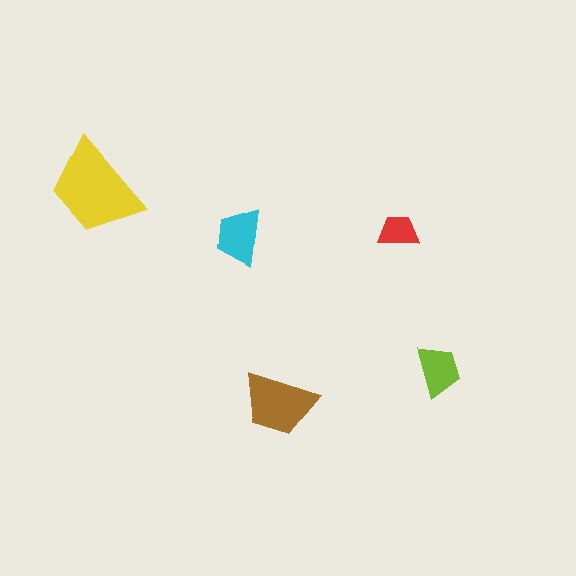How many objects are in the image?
There are 5 objects in the image.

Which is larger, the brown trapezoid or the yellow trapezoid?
The yellow one.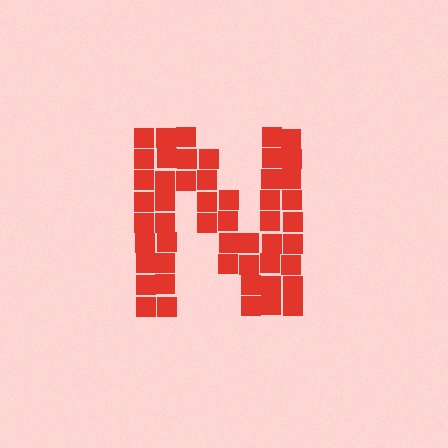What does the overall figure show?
The overall figure shows the letter N.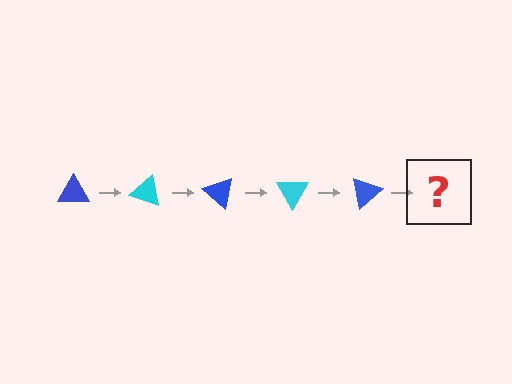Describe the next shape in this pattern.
It should be a cyan triangle, rotated 100 degrees from the start.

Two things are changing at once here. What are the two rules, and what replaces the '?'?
The two rules are that it rotates 20 degrees each step and the color cycles through blue and cyan. The '?' should be a cyan triangle, rotated 100 degrees from the start.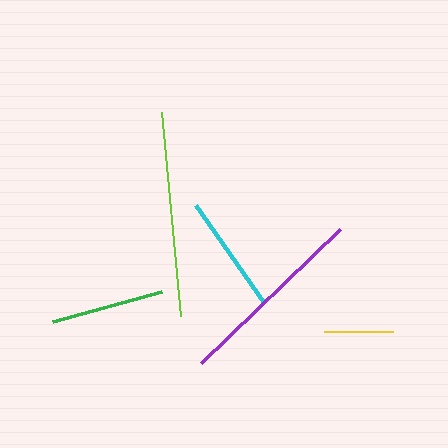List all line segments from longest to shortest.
From longest to shortest: lime, purple, cyan, green, yellow.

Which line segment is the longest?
The lime line is the longest at approximately 205 pixels.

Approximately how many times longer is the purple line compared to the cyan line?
The purple line is approximately 1.6 times the length of the cyan line.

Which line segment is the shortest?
The yellow line is the shortest at approximately 68 pixels.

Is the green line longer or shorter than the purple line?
The purple line is longer than the green line.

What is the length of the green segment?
The green segment is approximately 113 pixels long.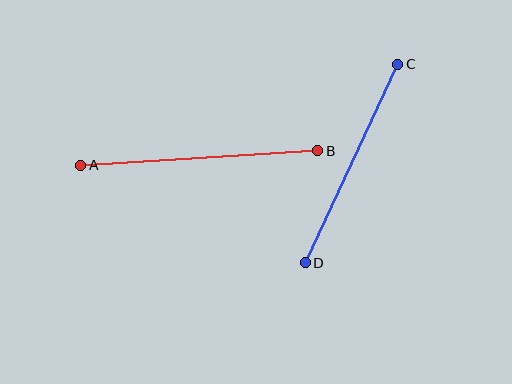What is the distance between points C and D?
The distance is approximately 219 pixels.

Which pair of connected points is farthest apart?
Points A and B are farthest apart.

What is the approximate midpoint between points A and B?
The midpoint is at approximately (199, 158) pixels.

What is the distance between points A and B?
The distance is approximately 237 pixels.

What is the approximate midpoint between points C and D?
The midpoint is at approximately (351, 163) pixels.